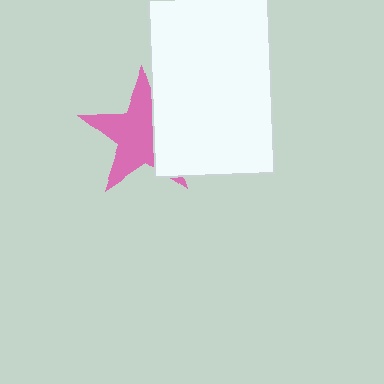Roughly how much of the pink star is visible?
Most of it is visible (roughly 66%).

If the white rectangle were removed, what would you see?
You would see the complete pink star.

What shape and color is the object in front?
The object in front is a white rectangle.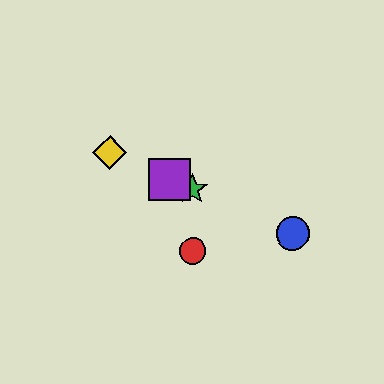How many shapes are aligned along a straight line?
4 shapes (the blue circle, the green star, the yellow diamond, the purple square) are aligned along a straight line.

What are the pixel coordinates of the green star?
The green star is at (192, 189).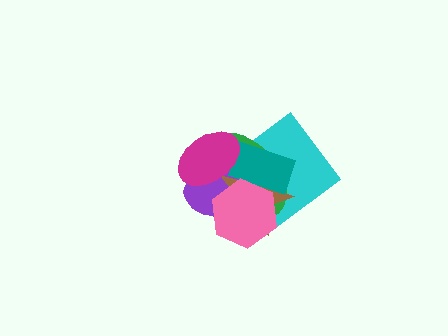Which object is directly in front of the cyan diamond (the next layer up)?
The green ellipse is directly in front of the cyan diamond.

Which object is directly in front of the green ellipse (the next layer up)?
The purple ellipse is directly in front of the green ellipse.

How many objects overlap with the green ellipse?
6 objects overlap with the green ellipse.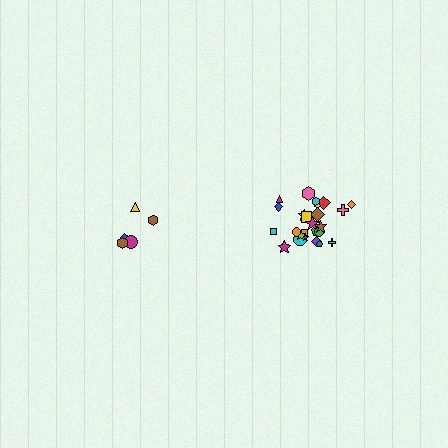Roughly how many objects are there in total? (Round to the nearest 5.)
Roughly 30 objects in total.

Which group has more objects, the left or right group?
The right group.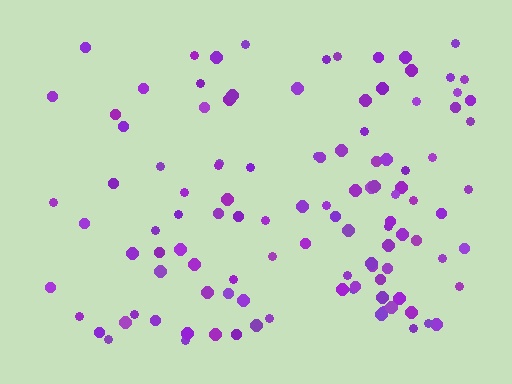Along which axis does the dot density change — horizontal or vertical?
Horizontal.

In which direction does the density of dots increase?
From left to right, with the right side densest.